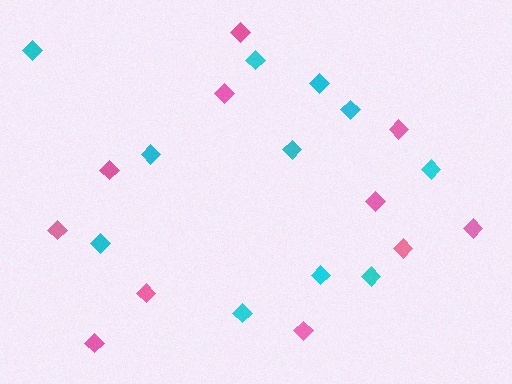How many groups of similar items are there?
There are 2 groups: one group of pink diamonds (11) and one group of cyan diamonds (11).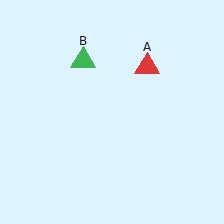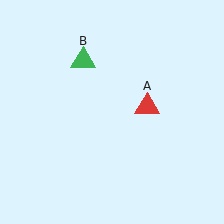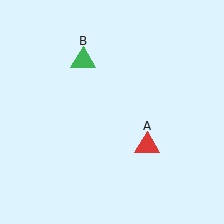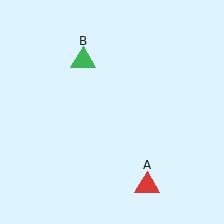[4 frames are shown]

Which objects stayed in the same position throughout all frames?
Green triangle (object B) remained stationary.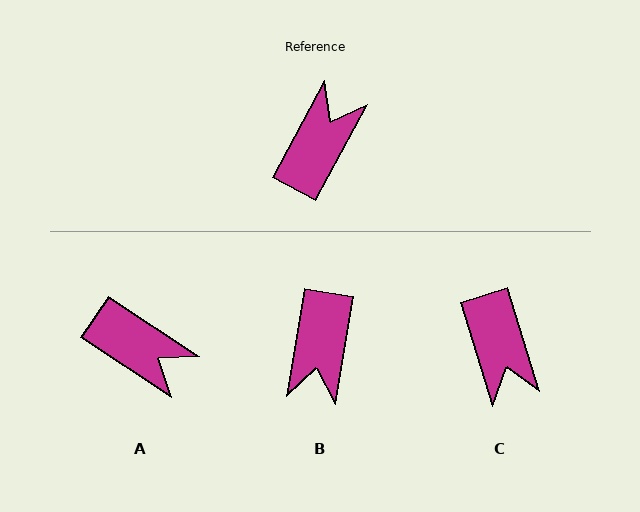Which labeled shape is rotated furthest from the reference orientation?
B, about 161 degrees away.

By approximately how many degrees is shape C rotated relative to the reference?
Approximately 134 degrees clockwise.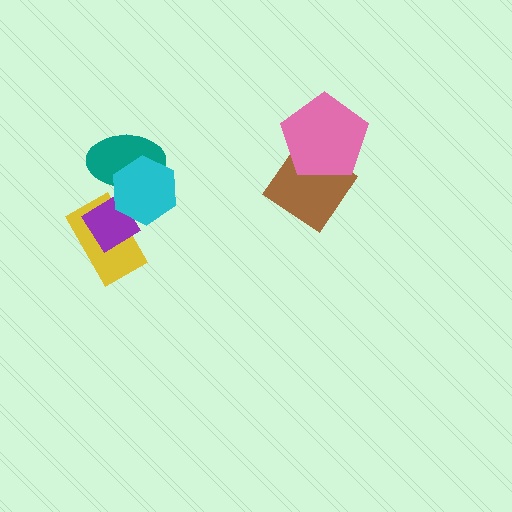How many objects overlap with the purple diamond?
2 objects overlap with the purple diamond.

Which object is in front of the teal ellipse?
The cyan hexagon is in front of the teal ellipse.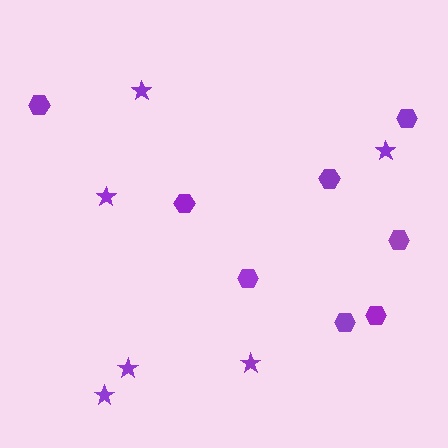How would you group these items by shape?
There are 2 groups: one group of hexagons (8) and one group of stars (6).